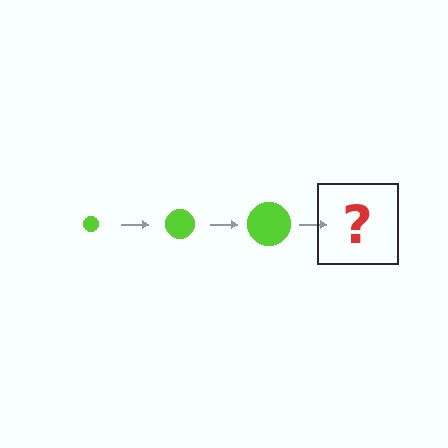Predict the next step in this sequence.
The next step is a lime circle, larger than the previous one.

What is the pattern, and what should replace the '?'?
The pattern is that the circle gets progressively larger each step. The '?' should be a lime circle, larger than the previous one.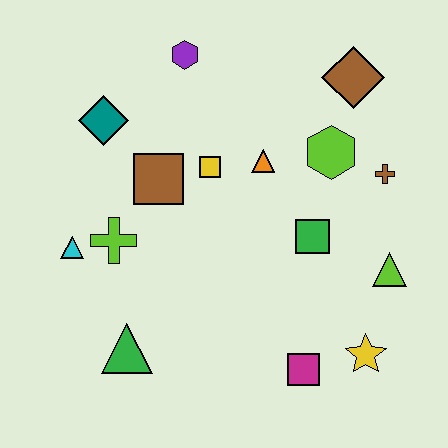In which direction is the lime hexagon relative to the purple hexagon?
The lime hexagon is to the right of the purple hexagon.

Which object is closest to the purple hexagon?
The teal diamond is closest to the purple hexagon.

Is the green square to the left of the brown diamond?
Yes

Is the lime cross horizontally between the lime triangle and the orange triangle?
No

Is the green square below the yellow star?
No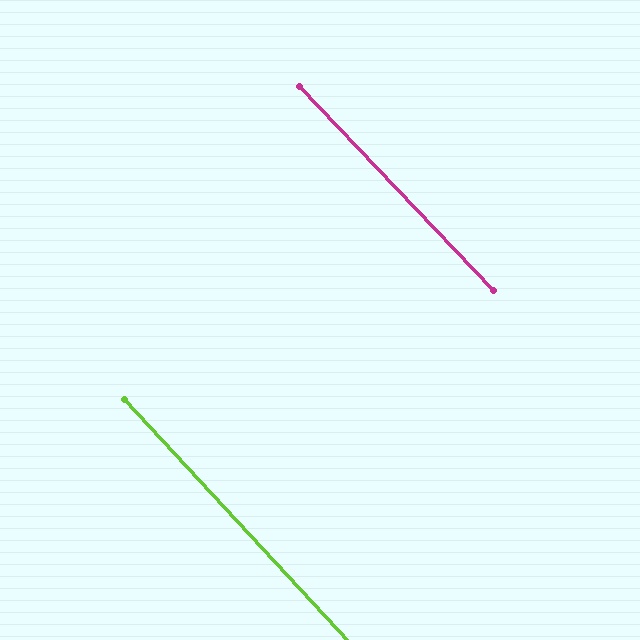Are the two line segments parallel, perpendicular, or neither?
Parallel — their directions differ by only 1.0°.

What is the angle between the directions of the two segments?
Approximately 1 degree.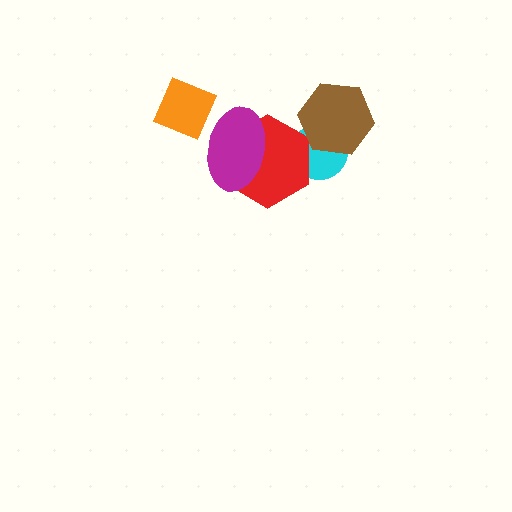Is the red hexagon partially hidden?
Yes, it is partially covered by another shape.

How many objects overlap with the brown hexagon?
1 object overlaps with the brown hexagon.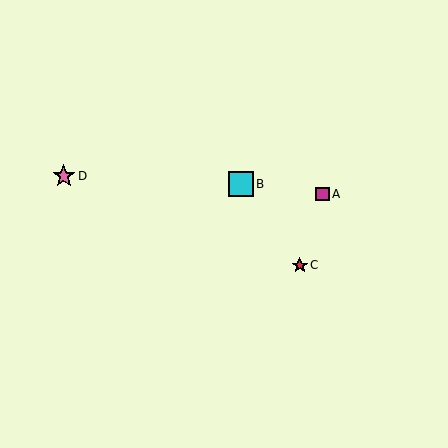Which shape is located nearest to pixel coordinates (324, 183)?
The magenta square (labeled A) at (323, 194) is nearest to that location.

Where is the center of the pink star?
The center of the pink star is at (64, 176).